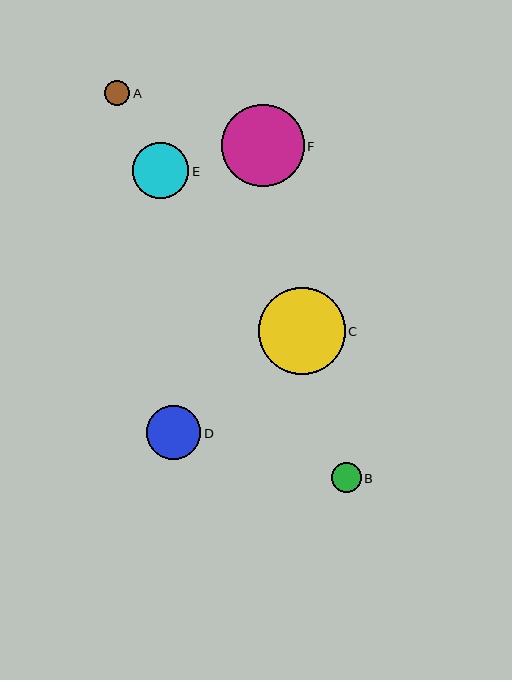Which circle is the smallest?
Circle A is the smallest with a size of approximately 25 pixels.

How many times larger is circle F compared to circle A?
Circle F is approximately 3.3 times the size of circle A.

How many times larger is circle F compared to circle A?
Circle F is approximately 3.3 times the size of circle A.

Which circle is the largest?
Circle C is the largest with a size of approximately 87 pixels.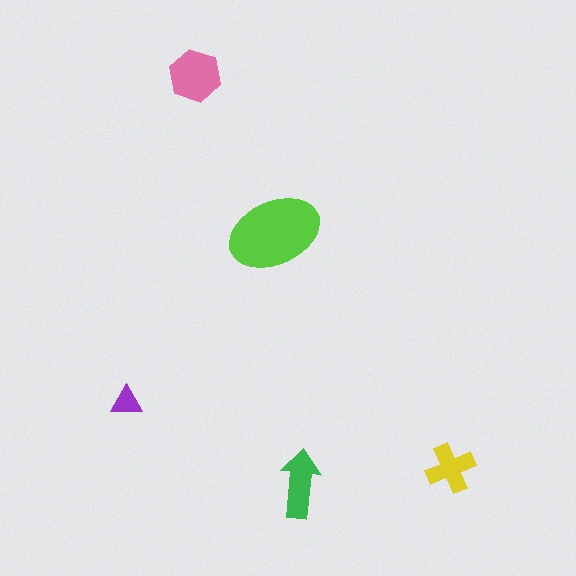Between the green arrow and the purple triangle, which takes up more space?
The green arrow.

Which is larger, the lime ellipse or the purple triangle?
The lime ellipse.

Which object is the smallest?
The purple triangle.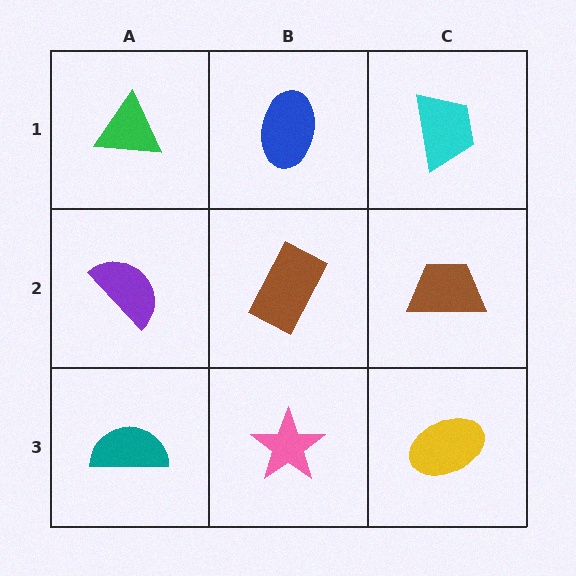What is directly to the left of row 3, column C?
A pink star.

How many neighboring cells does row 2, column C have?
3.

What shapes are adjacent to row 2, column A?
A green triangle (row 1, column A), a teal semicircle (row 3, column A), a brown rectangle (row 2, column B).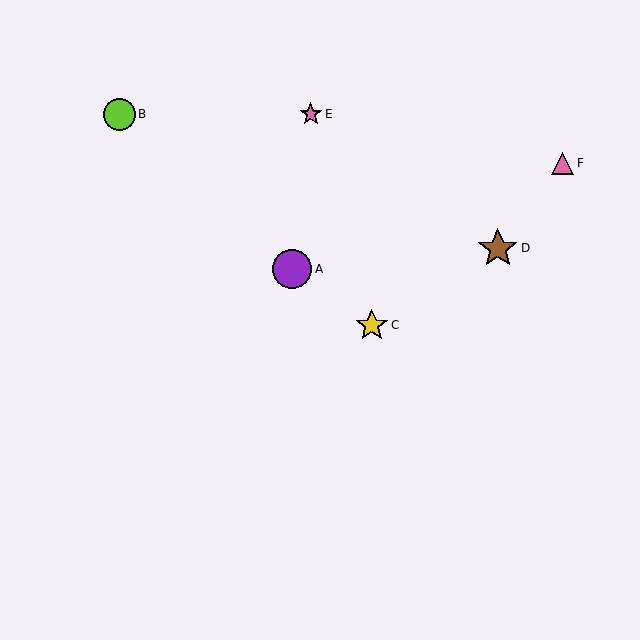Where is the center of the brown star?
The center of the brown star is at (498, 248).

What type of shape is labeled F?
Shape F is a pink triangle.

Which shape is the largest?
The purple circle (labeled A) is the largest.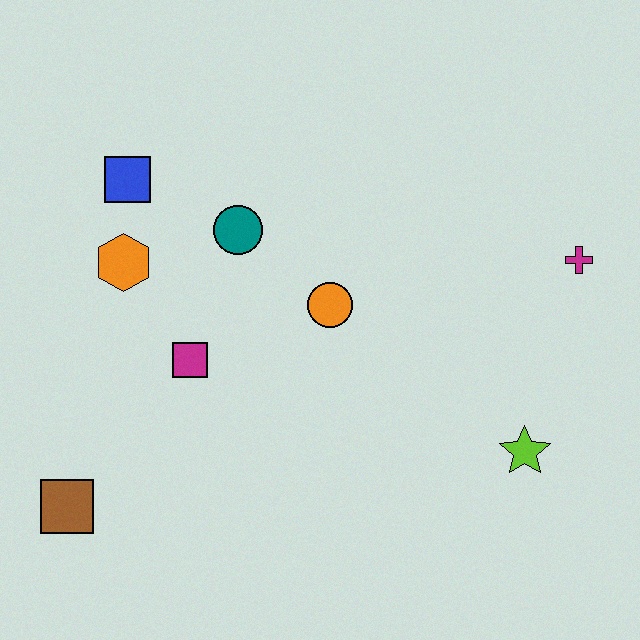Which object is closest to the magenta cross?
The lime star is closest to the magenta cross.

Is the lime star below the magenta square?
Yes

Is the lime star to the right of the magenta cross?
No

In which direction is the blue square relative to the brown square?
The blue square is above the brown square.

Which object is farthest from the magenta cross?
The brown square is farthest from the magenta cross.